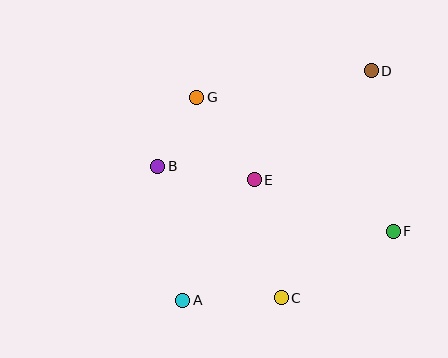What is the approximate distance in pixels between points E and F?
The distance between E and F is approximately 148 pixels.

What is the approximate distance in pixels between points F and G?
The distance between F and G is approximately 238 pixels.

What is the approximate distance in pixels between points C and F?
The distance between C and F is approximately 130 pixels.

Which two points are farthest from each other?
Points A and D are farthest from each other.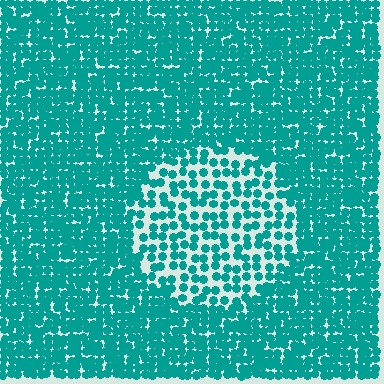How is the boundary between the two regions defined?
The boundary is defined by a change in element density (approximately 2.0x ratio). All elements are the same color, size, and shape.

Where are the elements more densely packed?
The elements are more densely packed outside the circle boundary.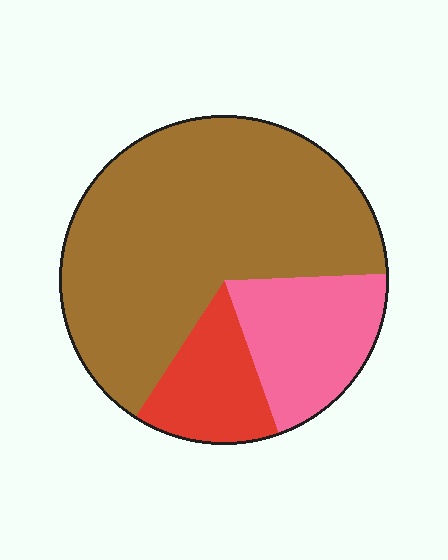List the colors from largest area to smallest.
From largest to smallest: brown, pink, red.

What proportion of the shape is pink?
Pink takes up about one fifth (1/5) of the shape.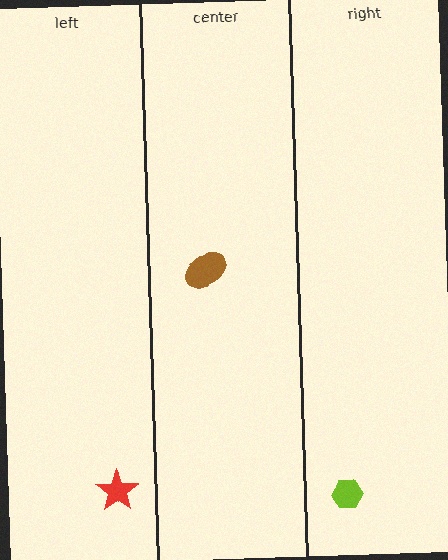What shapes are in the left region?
The red star.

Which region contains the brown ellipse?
The center region.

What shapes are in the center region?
The brown ellipse.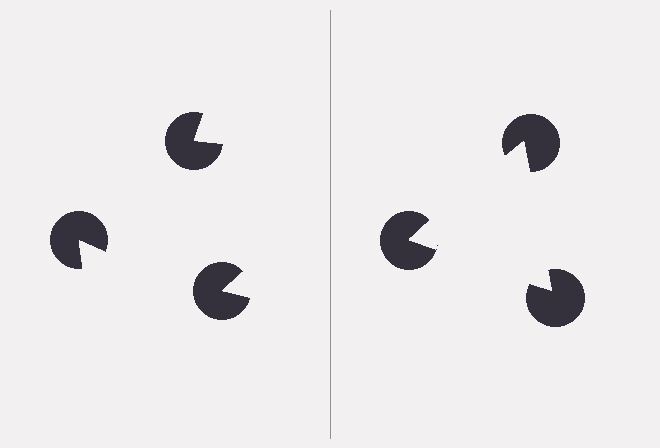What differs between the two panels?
The pac-man discs are positioned identically on both sides; only the wedge orientations differ. On the right they align to a triangle; on the left they are misaligned.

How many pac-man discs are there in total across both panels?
6 — 3 on each side.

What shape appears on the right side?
An illusory triangle.